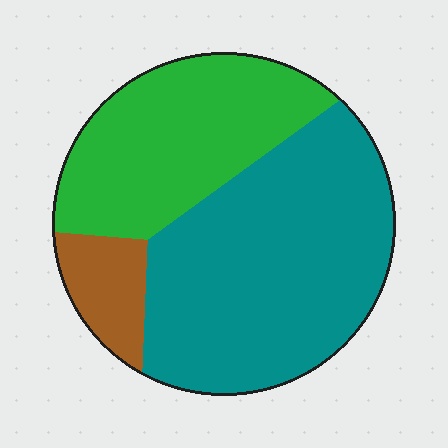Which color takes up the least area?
Brown, at roughly 10%.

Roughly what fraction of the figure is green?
Green takes up about one third (1/3) of the figure.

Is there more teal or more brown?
Teal.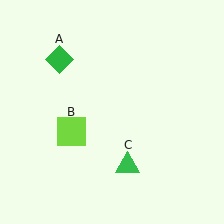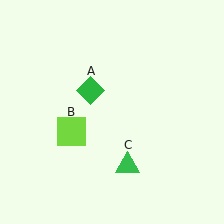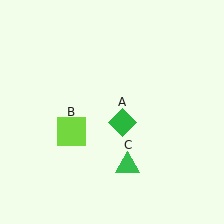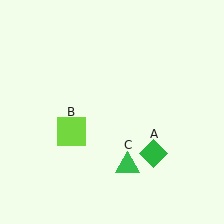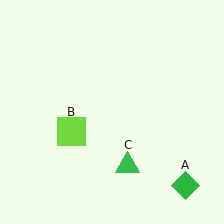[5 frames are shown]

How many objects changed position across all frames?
1 object changed position: green diamond (object A).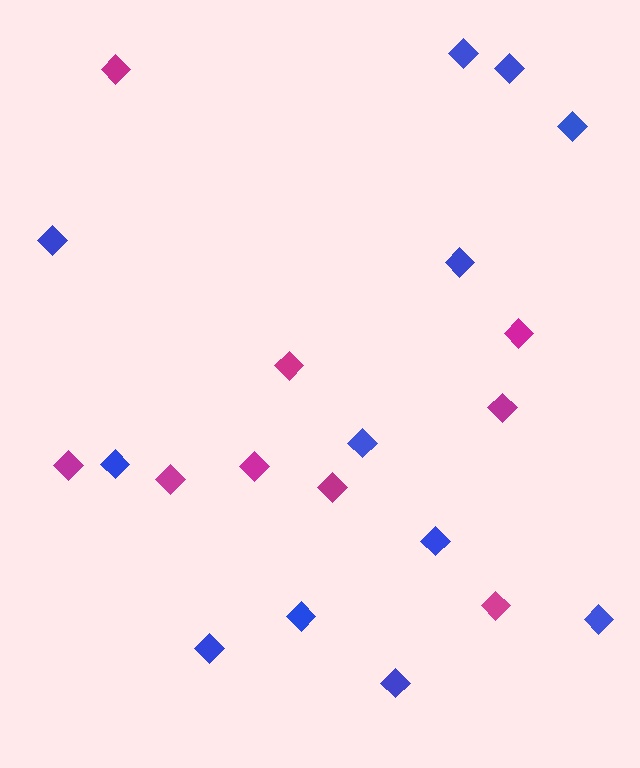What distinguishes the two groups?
There are 2 groups: one group of magenta diamonds (9) and one group of blue diamonds (12).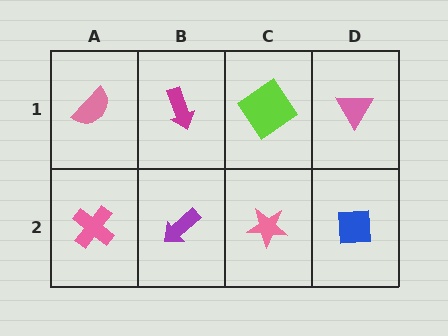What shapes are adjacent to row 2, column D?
A pink triangle (row 1, column D), a pink star (row 2, column C).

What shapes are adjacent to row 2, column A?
A pink semicircle (row 1, column A), a purple arrow (row 2, column B).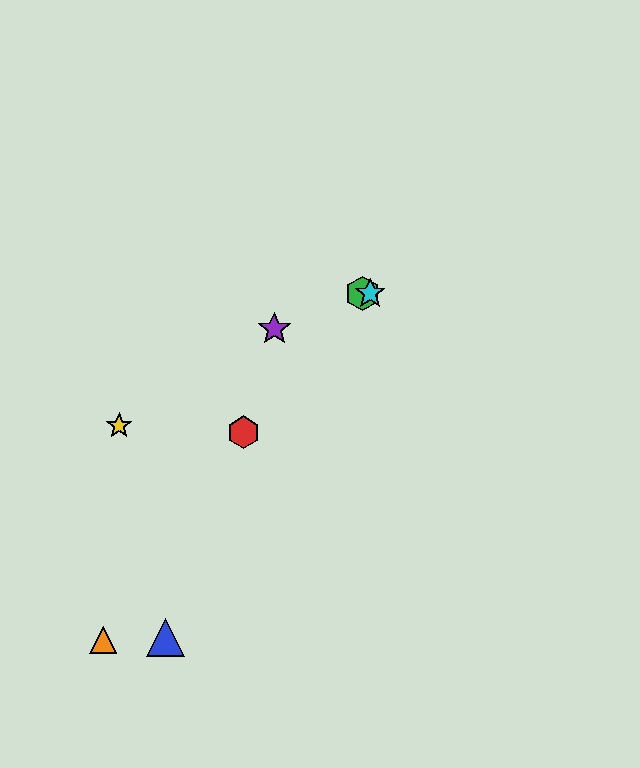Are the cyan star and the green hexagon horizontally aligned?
Yes, both are at y≈294.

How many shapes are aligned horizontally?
2 shapes (the green hexagon, the cyan star) are aligned horizontally.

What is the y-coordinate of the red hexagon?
The red hexagon is at y≈432.